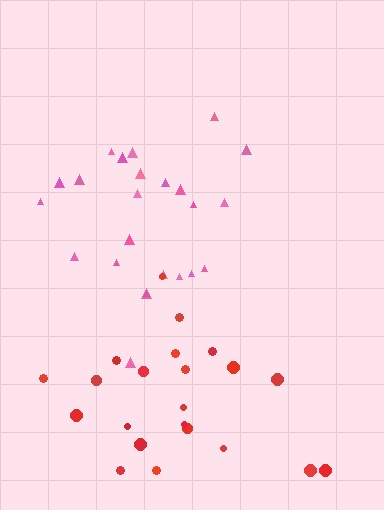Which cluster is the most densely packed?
Pink.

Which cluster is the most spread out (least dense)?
Red.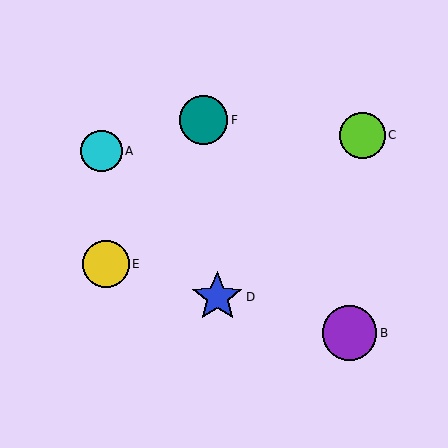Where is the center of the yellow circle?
The center of the yellow circle is at (106, 264).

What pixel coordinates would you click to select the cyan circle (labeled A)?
Click at (101, 151) to select the cyan circle A.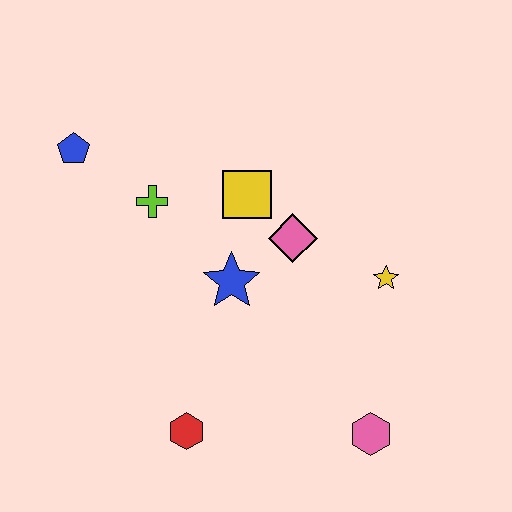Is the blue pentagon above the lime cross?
Yes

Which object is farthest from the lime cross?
The pink hexagon is farthest from the lime cross.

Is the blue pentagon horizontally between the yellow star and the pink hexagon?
No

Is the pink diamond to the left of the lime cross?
No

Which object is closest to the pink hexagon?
The yellow star is closest to the pink hexagon.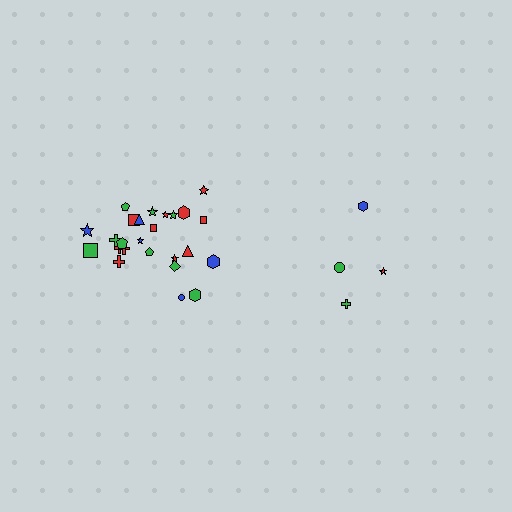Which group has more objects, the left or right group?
The left group.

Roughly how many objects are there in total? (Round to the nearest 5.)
Roughly 30 objects in total.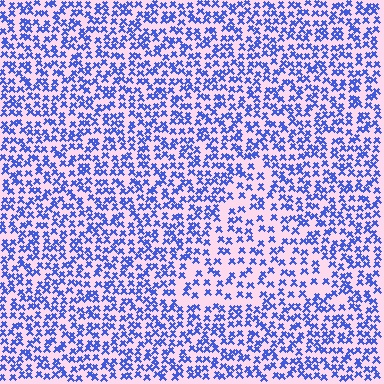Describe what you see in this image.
The image contains small blue elements arranged at two different densities. A triangle-shaped region is visible where the elements are less densely packed than the surrounding area.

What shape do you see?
I see a triangle.